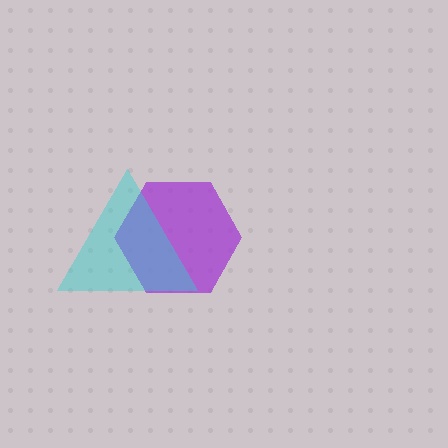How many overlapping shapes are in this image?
There are 2 overlapping shapes in the image.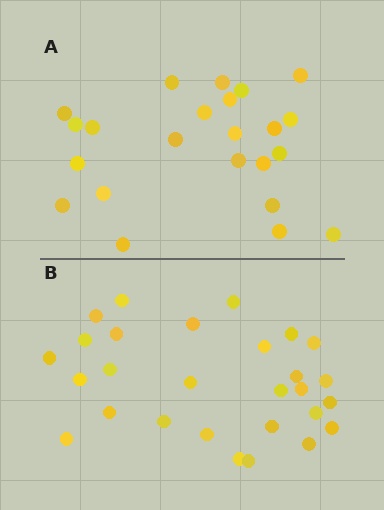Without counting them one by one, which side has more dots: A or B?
Region B (the bottom region) has more dots.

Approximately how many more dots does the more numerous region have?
Region B has about 5 more dots than region A.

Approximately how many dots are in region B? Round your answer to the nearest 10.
About 30 dots. (The exact count is 28, which rounds to 30.)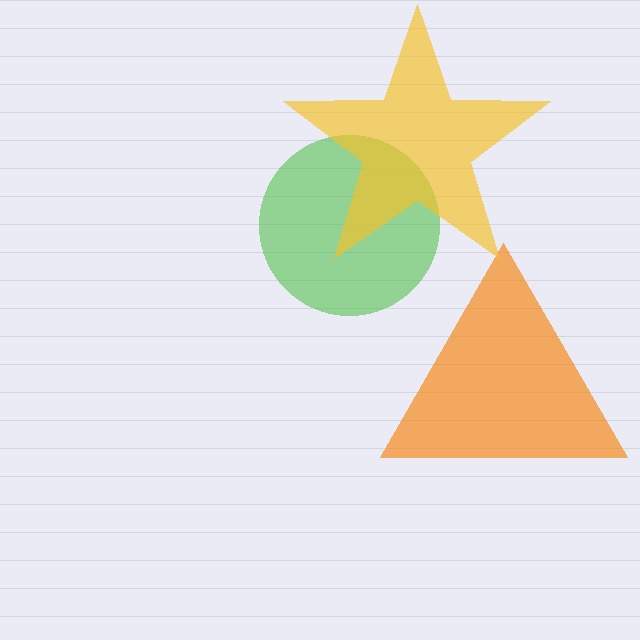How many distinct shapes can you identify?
There are 3 distinct shapes: an orange triangle, a green circle, a yellow star.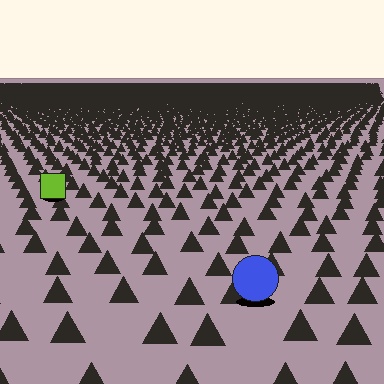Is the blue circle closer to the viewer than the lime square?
Yes. The blue circle is closer — you can tell from the texture gradient: the ground texture is coarser near it.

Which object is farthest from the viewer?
The lime square is farthest from the viewer. It appears smaller and the ground texture around it is denser.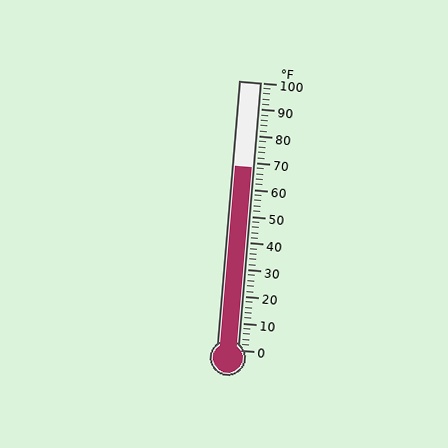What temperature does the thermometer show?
The thermometer shows approximately 68°F.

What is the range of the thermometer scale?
The thermometer scale ranges from 0°F to 100°F.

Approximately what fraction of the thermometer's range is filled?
The thermometer is filled to approximately 70% of its range.